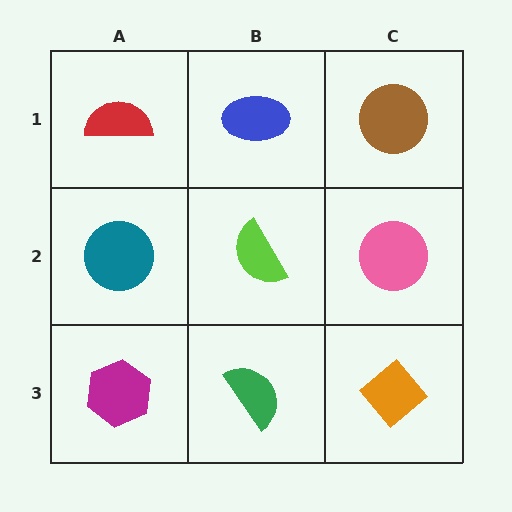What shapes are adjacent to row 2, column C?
A brown circle (row 1, column C), an orange diamond (row 3, column C), a lime semicircle (row 2, column B).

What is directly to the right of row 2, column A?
A lime semicircle.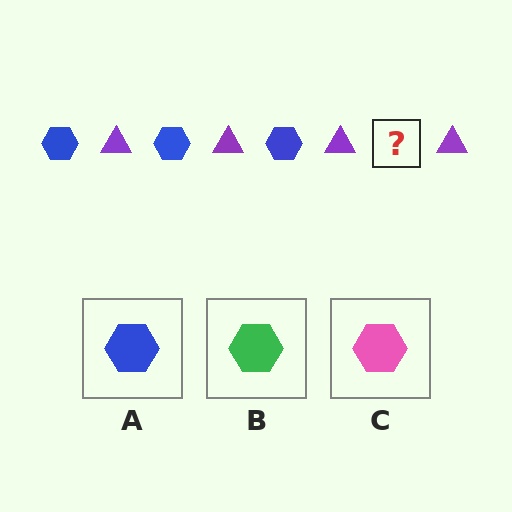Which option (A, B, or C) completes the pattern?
A.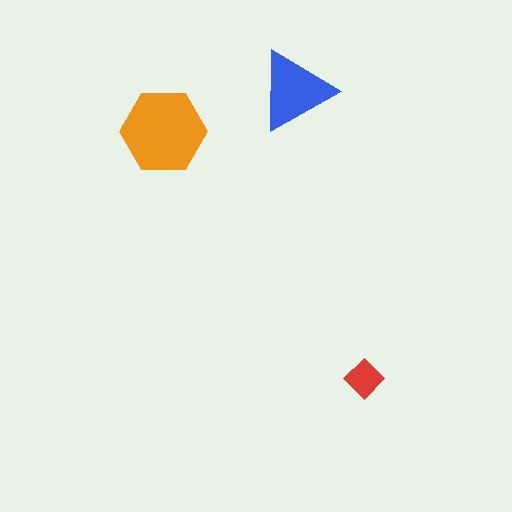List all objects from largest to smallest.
The orange hexagon, the blue triangle, the red diamond.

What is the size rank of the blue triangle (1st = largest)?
2nd.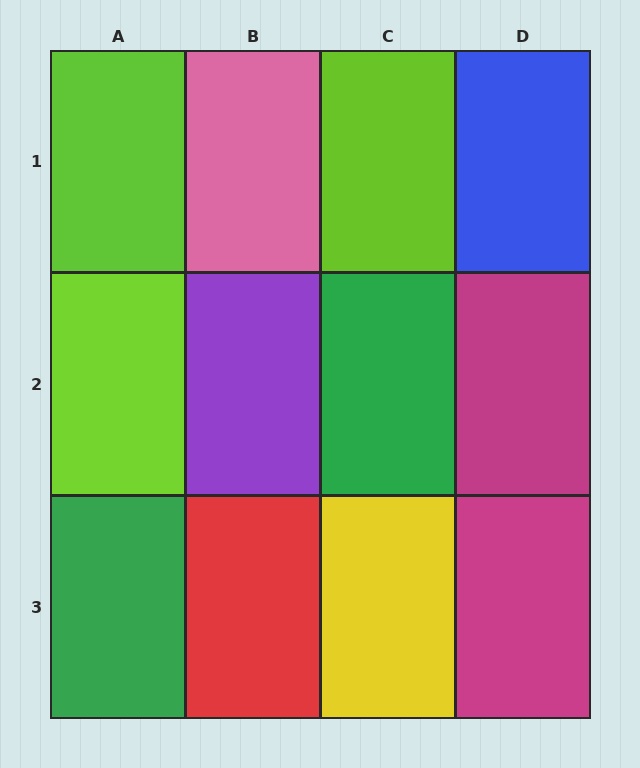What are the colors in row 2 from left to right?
Lime, purple, green, magenta.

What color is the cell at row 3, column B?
Red.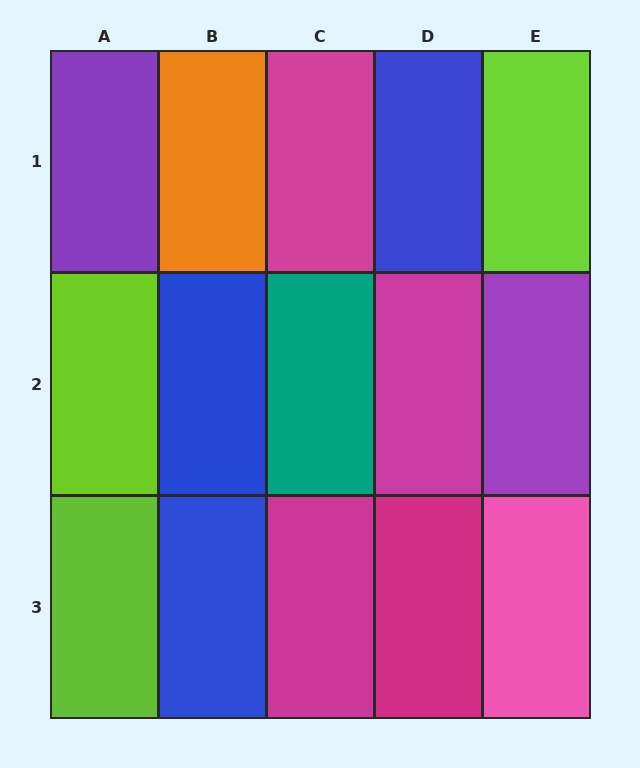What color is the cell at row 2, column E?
Purple.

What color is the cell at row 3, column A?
Lime.